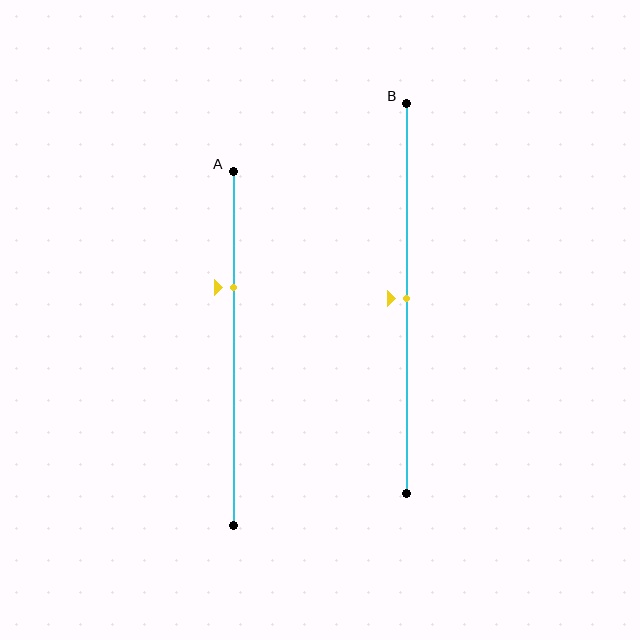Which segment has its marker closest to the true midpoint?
Segment B has its marker closest to the true midpoint.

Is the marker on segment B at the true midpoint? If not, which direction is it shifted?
Yes, the marker on segment B is at the true midpoint.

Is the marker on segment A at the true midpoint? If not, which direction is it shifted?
No, the marker on segment A is shifted upward by about 17% of the segment length.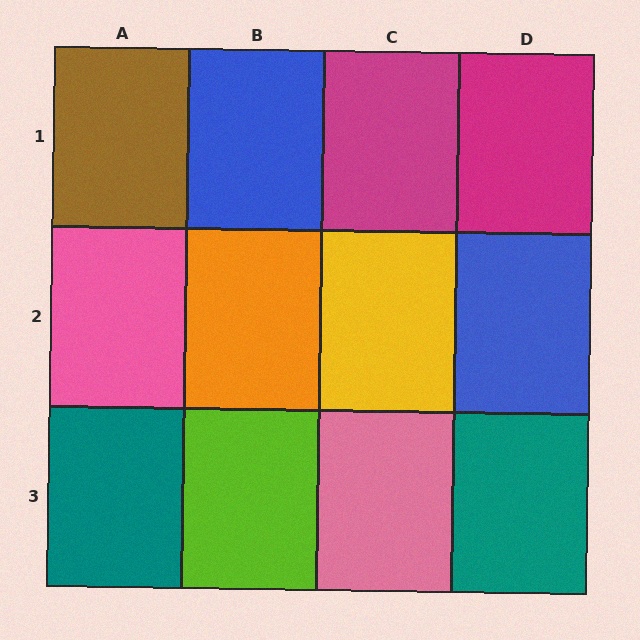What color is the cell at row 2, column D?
Blue.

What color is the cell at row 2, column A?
Pink.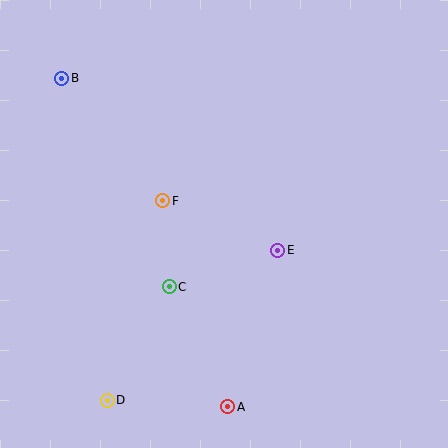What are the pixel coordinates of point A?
Point A is at (228, 407).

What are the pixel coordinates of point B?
Point B is at (62, 78).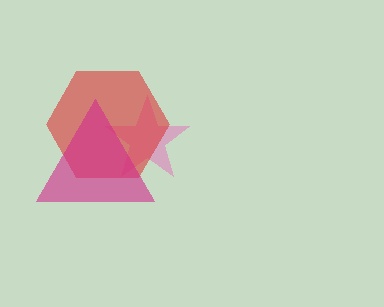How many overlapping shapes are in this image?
There are 3 overlapping shapes in the image.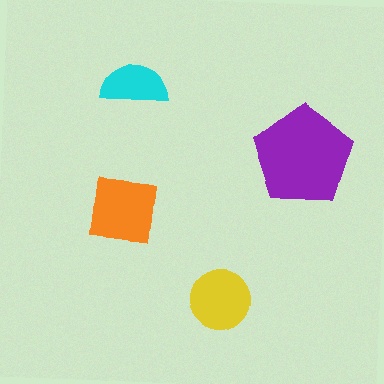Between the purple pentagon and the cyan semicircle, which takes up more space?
The purple pentagon.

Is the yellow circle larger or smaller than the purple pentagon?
Smaller.